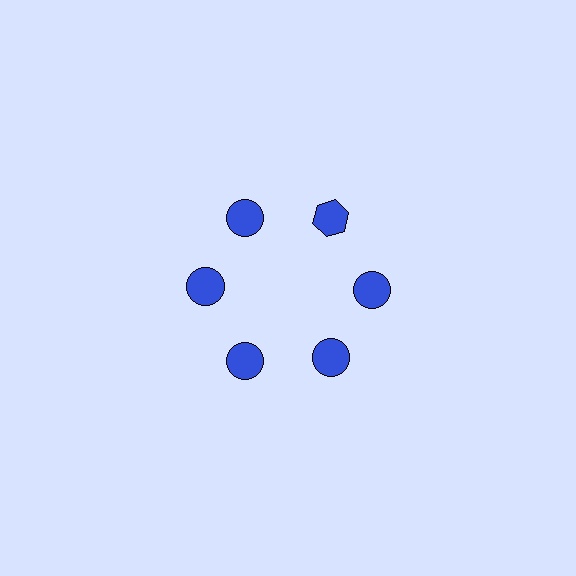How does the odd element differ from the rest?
It has a different shape: hexagon instead of circle.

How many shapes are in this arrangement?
There are 6 shapes arranged in a ring pattern.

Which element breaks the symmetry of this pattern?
The blue hexagon at roughly the 1 o'clock position breaks the symmetry. All other shapes are blue circles.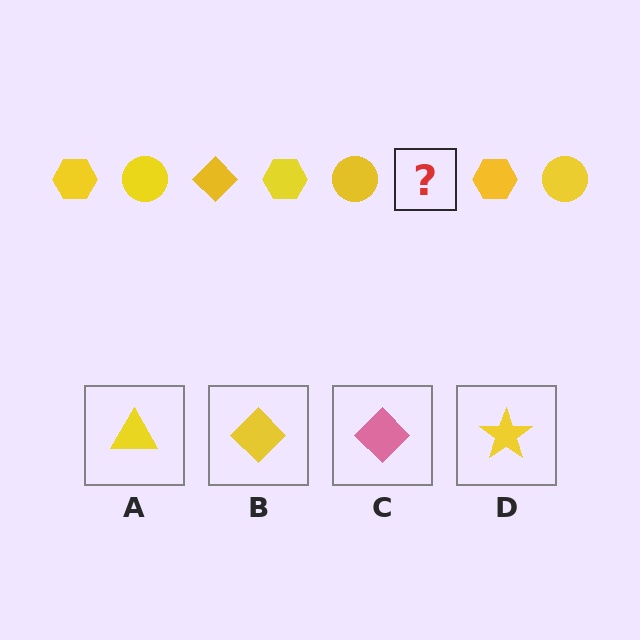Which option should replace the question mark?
Option B.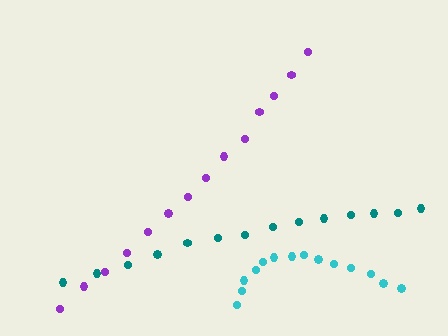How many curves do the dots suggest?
There are 3 distinct paths.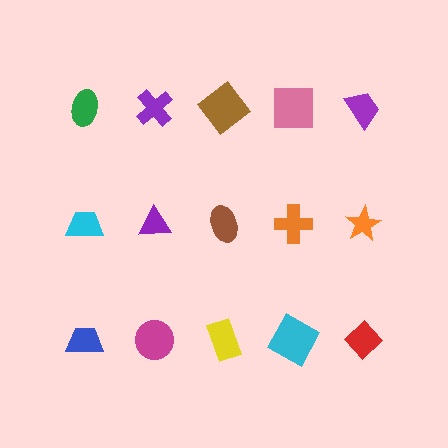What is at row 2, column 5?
An orange star.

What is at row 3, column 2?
A magenta circle.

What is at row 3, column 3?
A yellow rectangle.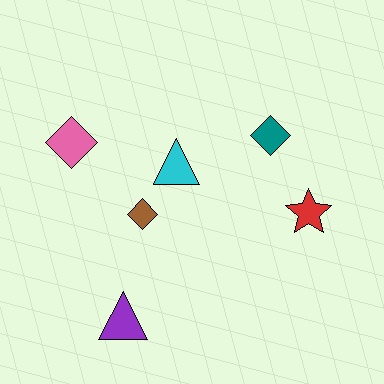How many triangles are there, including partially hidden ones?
There are 2 triangles.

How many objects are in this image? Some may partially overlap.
There are 6 objects.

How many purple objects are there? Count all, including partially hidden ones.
There is 1 purple object.